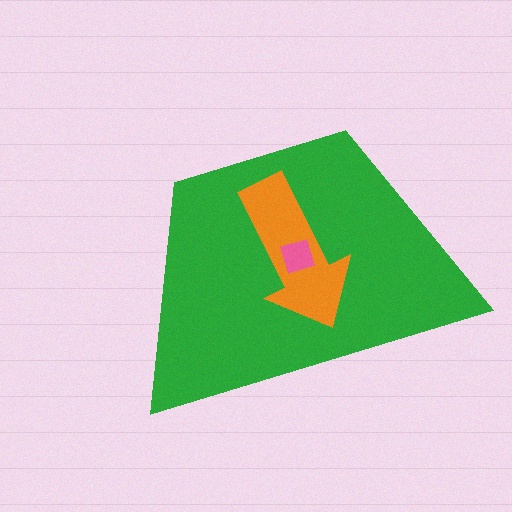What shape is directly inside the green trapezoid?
The orange arrow.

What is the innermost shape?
The pink square.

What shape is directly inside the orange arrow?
The pink square.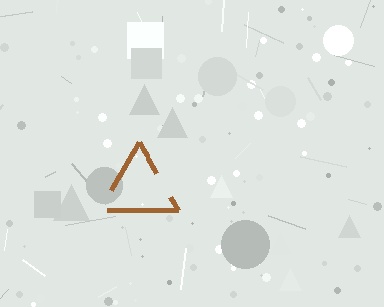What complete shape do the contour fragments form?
The contour fragments form a triangle.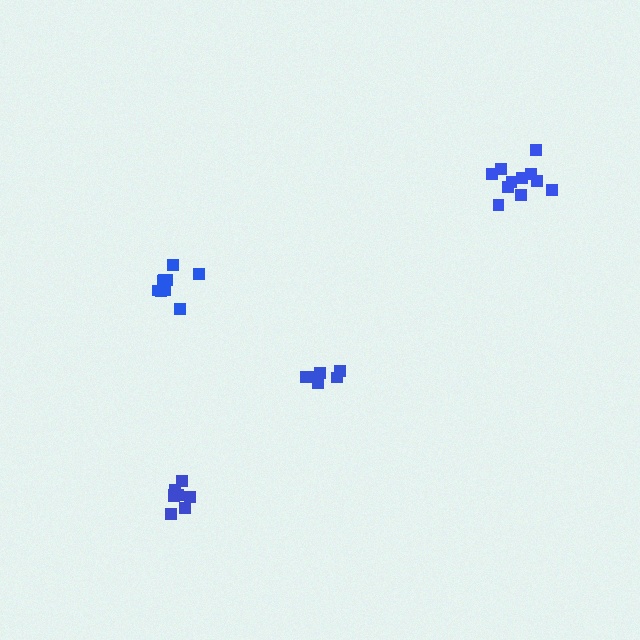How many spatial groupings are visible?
There are 4 spatial groupings.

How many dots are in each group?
Group 1: 10 dots, Group 2: 7 dots, Group 3: 8 dots, Group 4: 11 dots (36 total).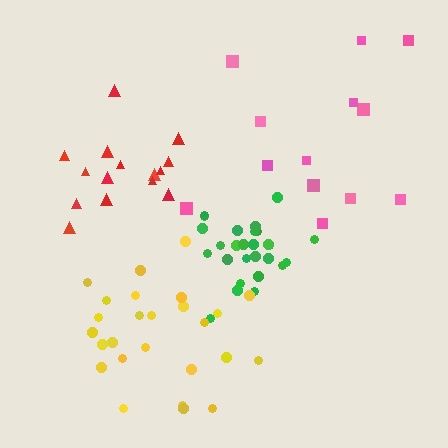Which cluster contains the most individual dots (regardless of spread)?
Green (27).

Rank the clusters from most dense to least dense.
green, red, yellow, pink.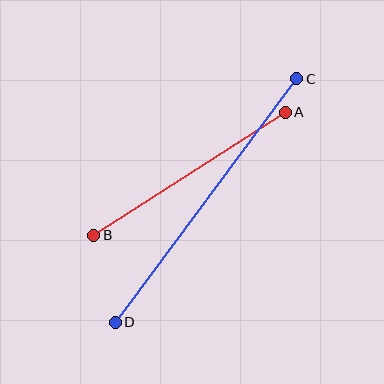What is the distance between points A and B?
The distance is approximately 228 pixels.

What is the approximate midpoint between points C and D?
The midpoint is at approximately (206, 201) pixels.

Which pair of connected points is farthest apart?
Points C and D are farthest apart.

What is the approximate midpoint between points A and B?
The midpoint is at approximately (189, 174) pixels.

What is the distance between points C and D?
The distance is approximately 304 pixels.